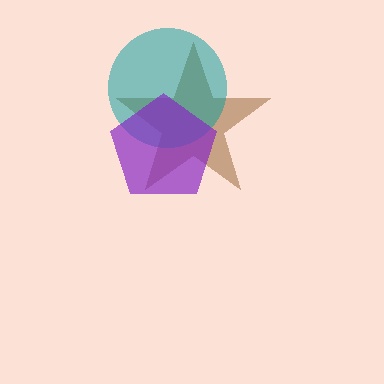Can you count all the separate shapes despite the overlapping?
Yes, there are 3 separate shapes.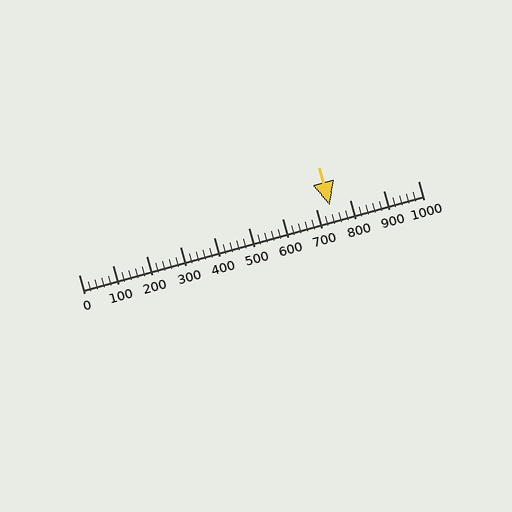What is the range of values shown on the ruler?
The ruler shows values from 0 to 1000.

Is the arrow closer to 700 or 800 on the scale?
The arrow is closer to 700.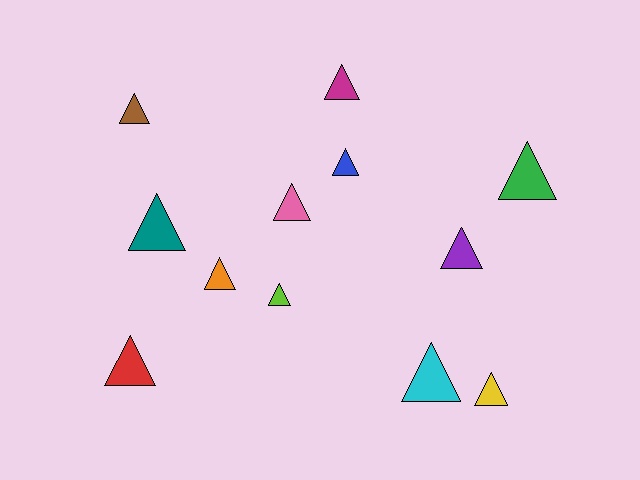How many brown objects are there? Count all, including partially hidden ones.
There is 1 brown object.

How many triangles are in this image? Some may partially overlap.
There are 12 triangles.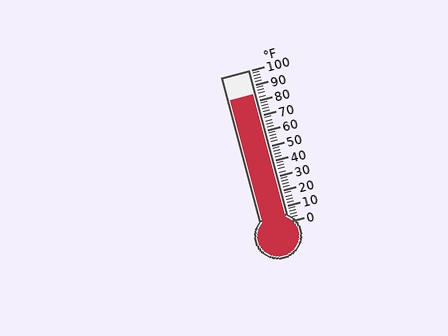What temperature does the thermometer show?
The thermometer shows approximately 84°F.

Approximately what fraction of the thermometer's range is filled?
The thermometer is filled to approximately 85% of its range.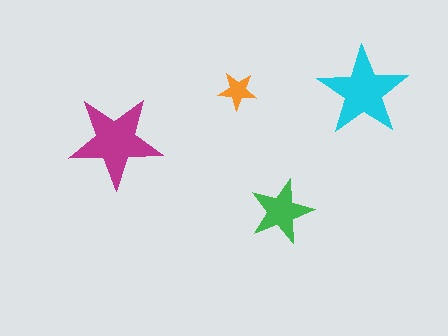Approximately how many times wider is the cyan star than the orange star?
About 2.5 times wider.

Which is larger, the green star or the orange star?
The green one.